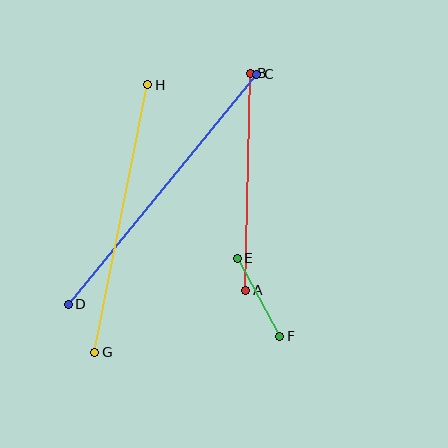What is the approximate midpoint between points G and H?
The midpoint is at approximately (121, 219) pixels.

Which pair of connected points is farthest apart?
Points C and D are farthest apart.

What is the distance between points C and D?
The distance is approximately 298 pixels.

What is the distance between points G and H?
The distance is approximately 273 pixels.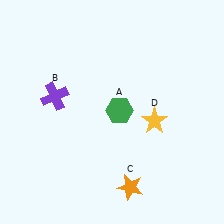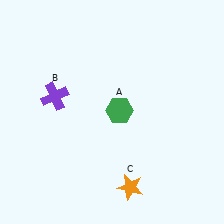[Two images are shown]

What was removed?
The yellow star (D) was removed in Image 2.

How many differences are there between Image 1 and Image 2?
There is 1 difference between the two images.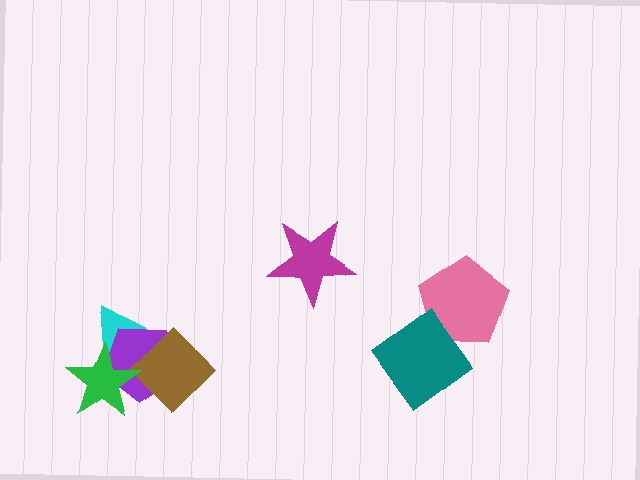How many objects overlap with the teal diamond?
1 object overlaps with the teal diamond.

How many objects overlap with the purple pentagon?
3 objects overlap with the purple pentagon.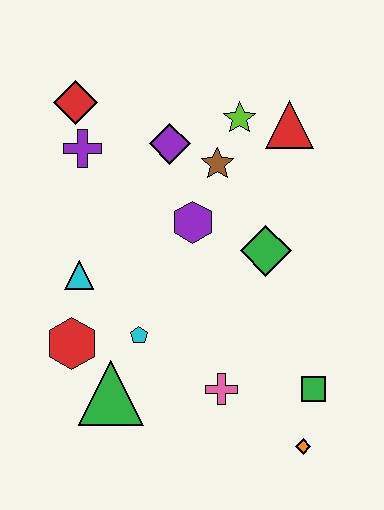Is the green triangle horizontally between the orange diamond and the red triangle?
No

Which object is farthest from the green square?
The red diamond is farthest from the green square.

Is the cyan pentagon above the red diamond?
No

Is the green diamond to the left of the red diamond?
No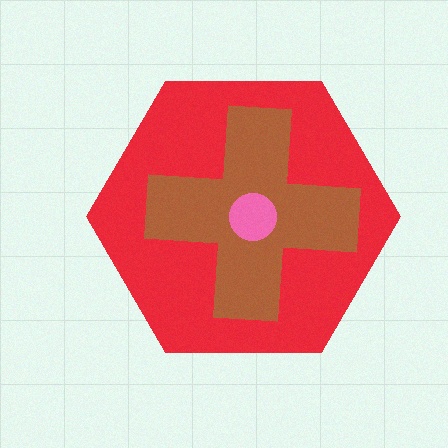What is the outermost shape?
The red hexagon.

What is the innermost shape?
The pink circle.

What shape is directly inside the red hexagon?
The brown cross.